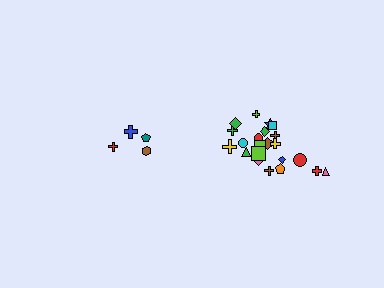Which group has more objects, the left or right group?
The right group.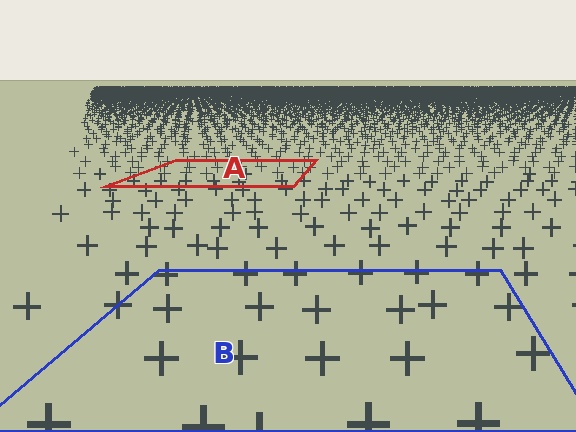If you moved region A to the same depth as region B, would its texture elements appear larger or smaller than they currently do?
They would appear larger. At a closer depth, the same texture elements are projected at a bigger on-screen size.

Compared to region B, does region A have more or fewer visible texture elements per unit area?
Region A has more texture elements per unit area — they are packed more densely because it is farther away.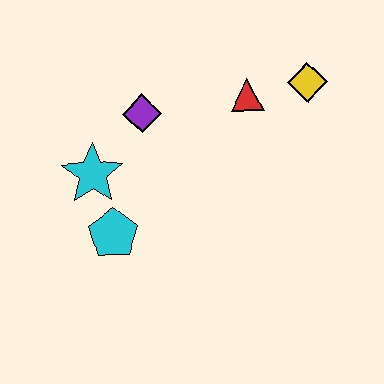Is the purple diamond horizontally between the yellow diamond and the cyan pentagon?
Yes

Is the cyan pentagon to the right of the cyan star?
Yes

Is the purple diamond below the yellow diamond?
Yes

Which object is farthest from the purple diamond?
The yellow diamond is farthest from the purple diamond.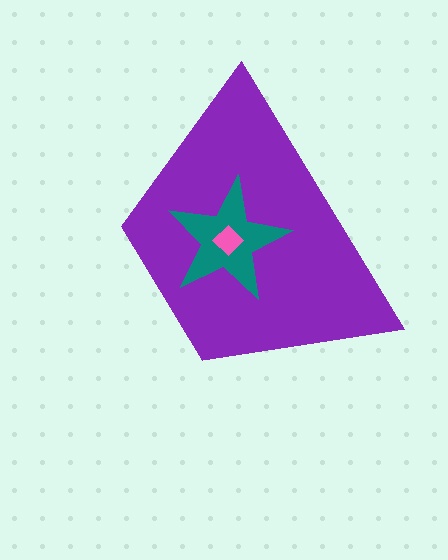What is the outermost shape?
The purple trapezoid.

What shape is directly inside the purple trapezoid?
The teal star.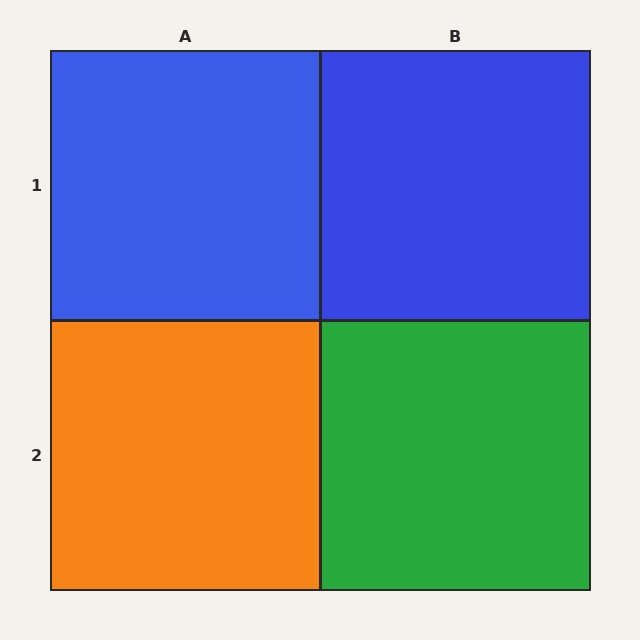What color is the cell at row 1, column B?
Blue.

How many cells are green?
1 cell is green.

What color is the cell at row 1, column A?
Blue.